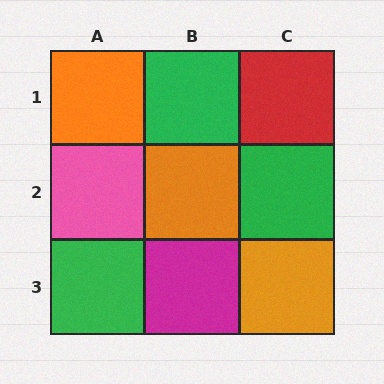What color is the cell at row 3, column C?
Orange.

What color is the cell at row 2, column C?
Green.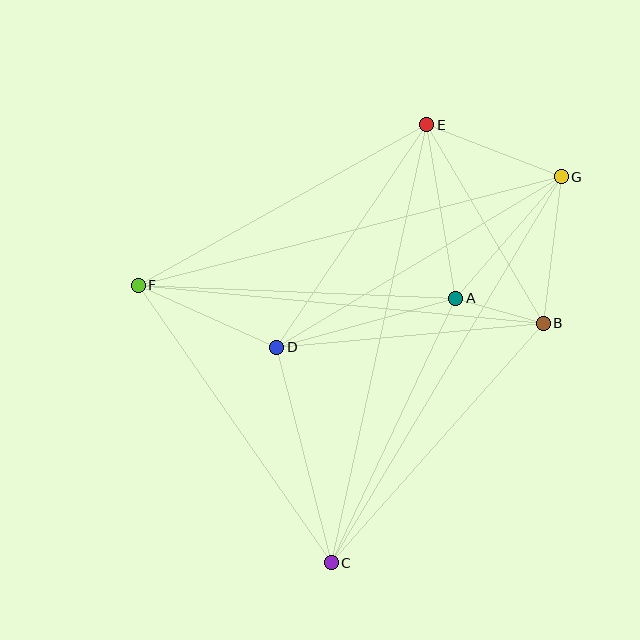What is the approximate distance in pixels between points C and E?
The distance between C and E is approximately 449 pixels.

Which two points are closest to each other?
Points A and B are closest to each other.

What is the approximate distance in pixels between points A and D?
The distance between A and D is approximately 186 pixels.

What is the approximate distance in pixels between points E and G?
The distance between E and G is approximately 144 pixels.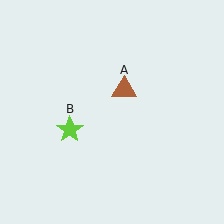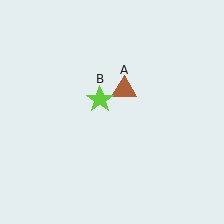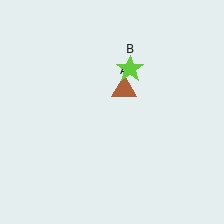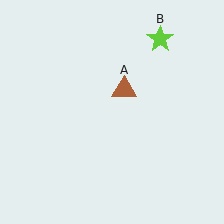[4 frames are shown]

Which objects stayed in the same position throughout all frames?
Brown triangle (object A) remained stationary.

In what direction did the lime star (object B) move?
The lime star (object B) moved up and to the right.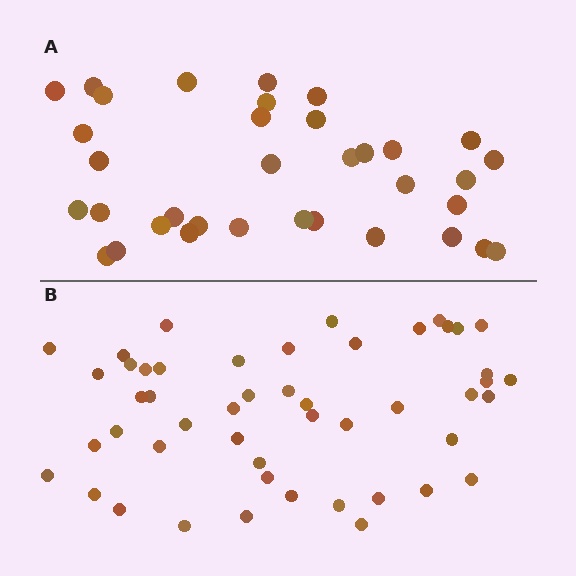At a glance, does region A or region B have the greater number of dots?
Region B (the bottom region) has more dots.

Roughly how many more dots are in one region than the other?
Region B has approximately 15 more dots than region A.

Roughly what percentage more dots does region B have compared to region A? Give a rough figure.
About 40% more.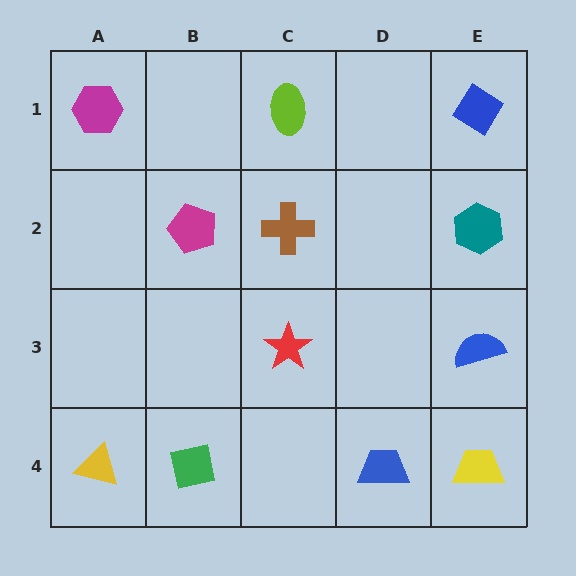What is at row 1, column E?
A blue diamond.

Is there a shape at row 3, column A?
No, that cell is empty.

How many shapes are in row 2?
3 shapes.